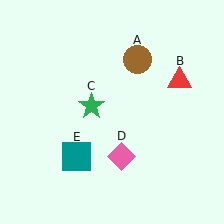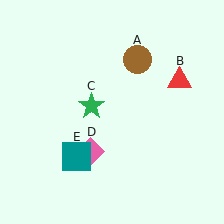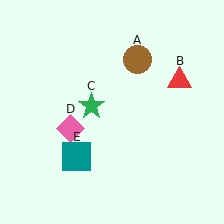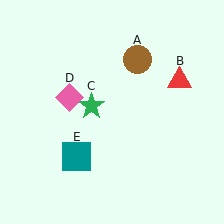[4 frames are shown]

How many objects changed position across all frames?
1 object changed position: pink diamond (object D).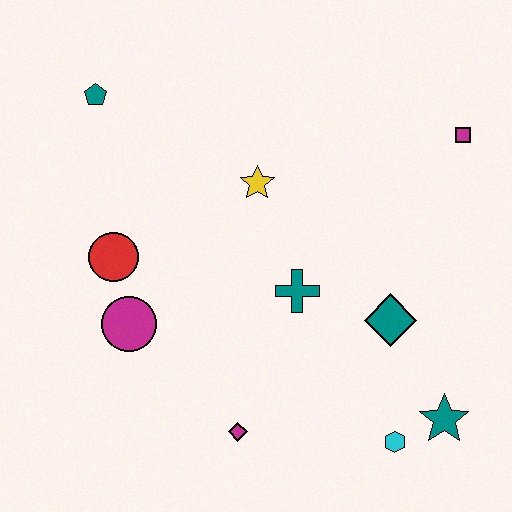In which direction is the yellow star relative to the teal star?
The yellow star is above the teal star.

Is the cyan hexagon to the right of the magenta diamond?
Yes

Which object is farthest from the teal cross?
The teal pentagon is farthest from the teal cross.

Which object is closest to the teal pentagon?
The red circle is closest to the teal pentagon.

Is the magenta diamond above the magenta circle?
No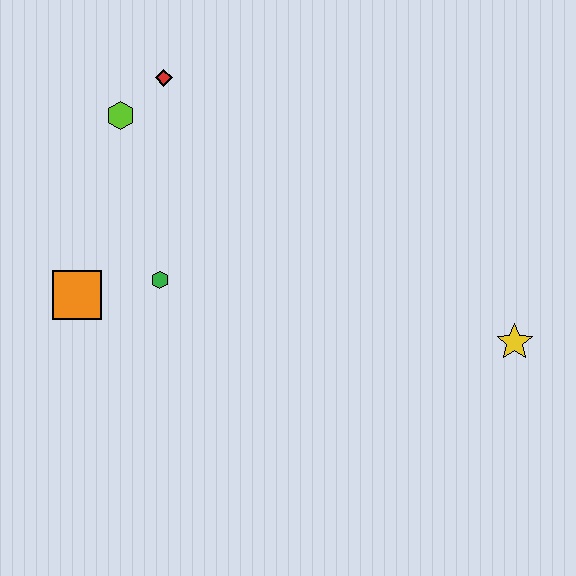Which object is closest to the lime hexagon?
The red diamond is closest to the lime hexagon.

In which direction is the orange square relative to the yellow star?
The orange square is to the left of the yellow star.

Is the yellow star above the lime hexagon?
No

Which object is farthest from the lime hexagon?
The yellow star is farthest from the lime hexagon.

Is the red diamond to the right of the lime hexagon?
Yes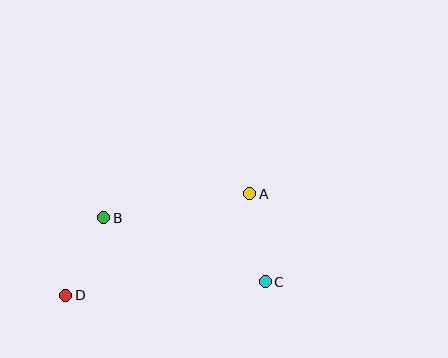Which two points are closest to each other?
Points B and D are closest to each other.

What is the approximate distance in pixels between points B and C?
The distance between B and C is approximately 174 pixels.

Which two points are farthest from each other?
Points A and D are farthest from each other.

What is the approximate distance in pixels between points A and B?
The distance between A and B is approximately 148 pixels.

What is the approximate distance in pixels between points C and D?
The distance between C and D is approximately 200 pixels.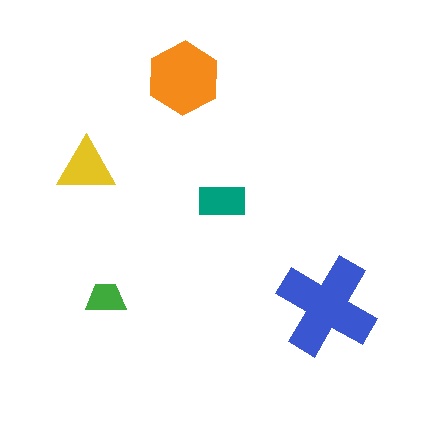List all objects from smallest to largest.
The green trapezoid, the teal rectangle, the yellow triangle, the orange hexagon, the blue cross.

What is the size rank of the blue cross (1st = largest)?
1st.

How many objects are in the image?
There are 5 objects in the image.